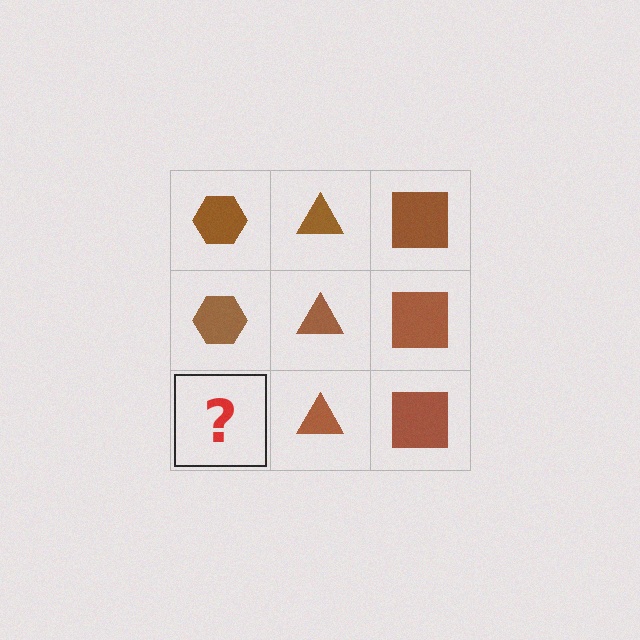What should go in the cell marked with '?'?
The missing cell should contain a brown hexagon.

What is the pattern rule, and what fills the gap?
The rule is that each column has a consistent shape. The gap should be filled with a brown hexagon.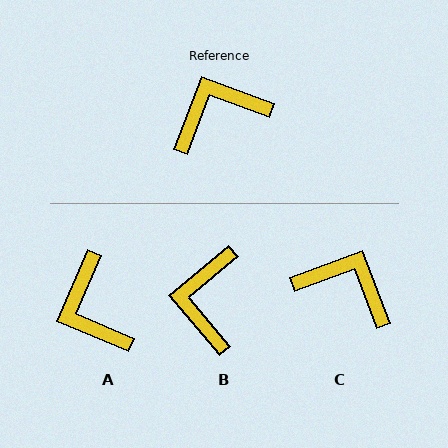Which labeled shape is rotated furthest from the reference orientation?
A, about 87 degrees away.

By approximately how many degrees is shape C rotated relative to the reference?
Approximately 49 degrees clockwise.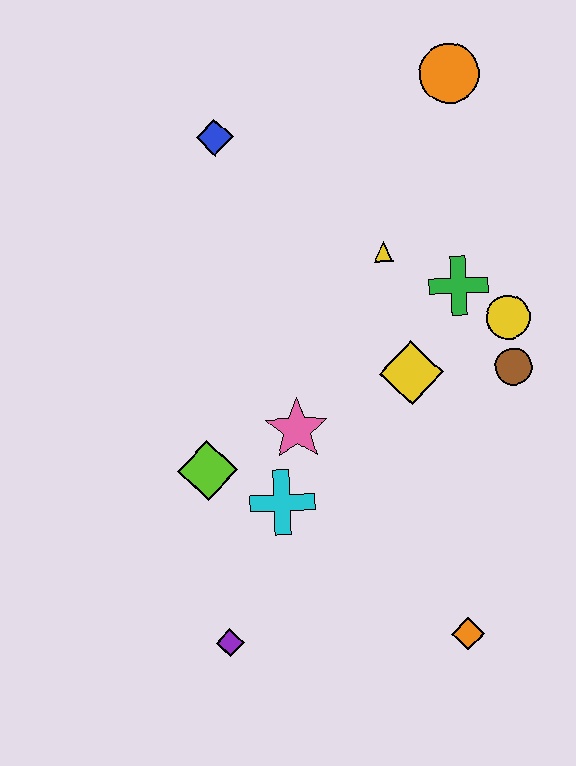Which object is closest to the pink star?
The cyan cross is closest to the pink star.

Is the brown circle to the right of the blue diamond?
Yes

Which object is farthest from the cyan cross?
The orange circle is farthest from the cyan cross.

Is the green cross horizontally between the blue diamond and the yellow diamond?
No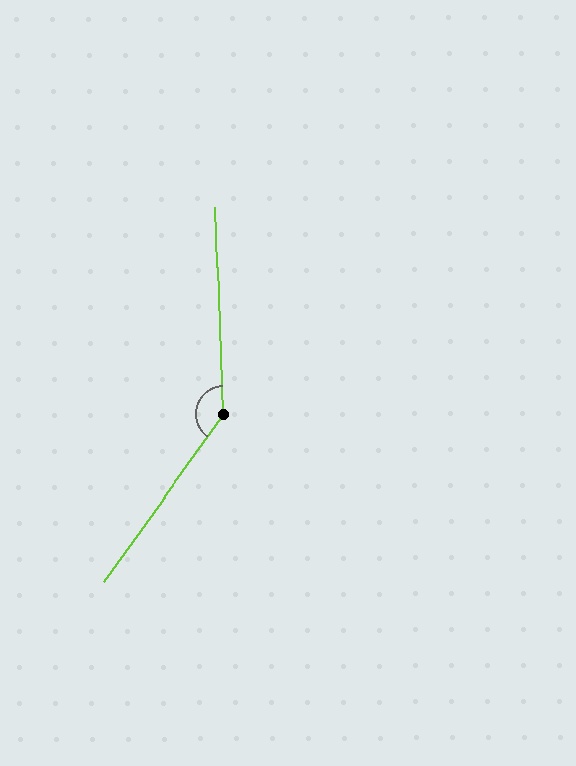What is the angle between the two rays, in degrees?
Approximately 142 degrees.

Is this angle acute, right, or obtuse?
It is obtuse.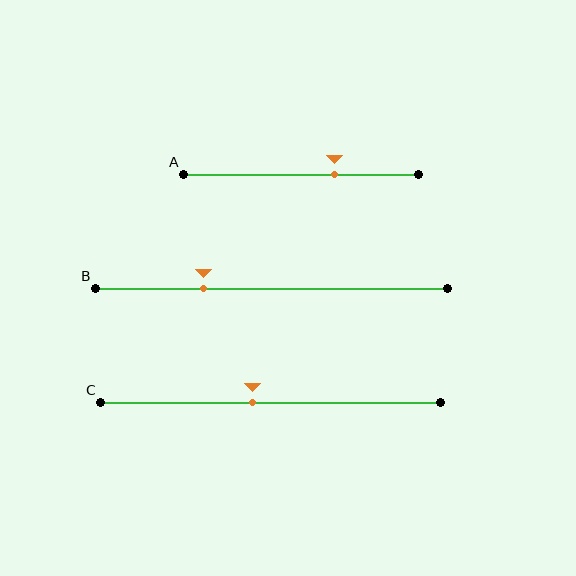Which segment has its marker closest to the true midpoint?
Segment C has its marker closest to the true midpoint.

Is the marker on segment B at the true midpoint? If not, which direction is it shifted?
No, the marker on segment B is shifted to the left by about 19% of the segment length.